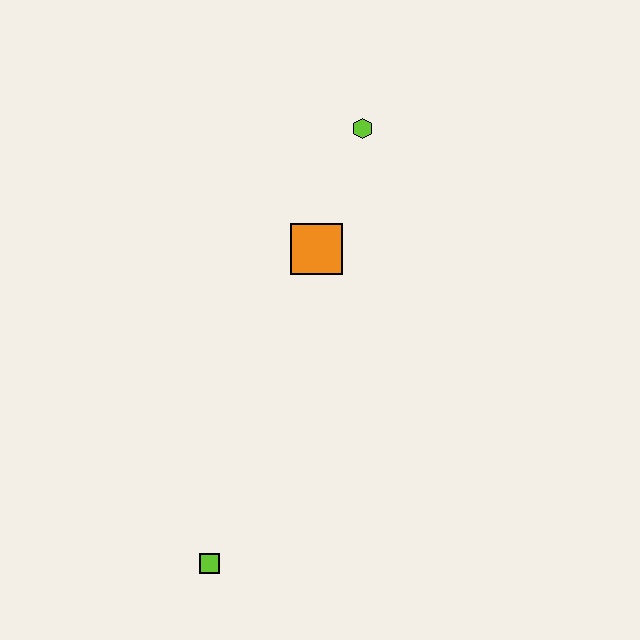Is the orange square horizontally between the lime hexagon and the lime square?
Yes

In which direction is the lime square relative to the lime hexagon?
The lime square is below the lime hexagon.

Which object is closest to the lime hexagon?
The orange square is closest to the lime hexagon.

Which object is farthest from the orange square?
The lime square is farthest from the orange square.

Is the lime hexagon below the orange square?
No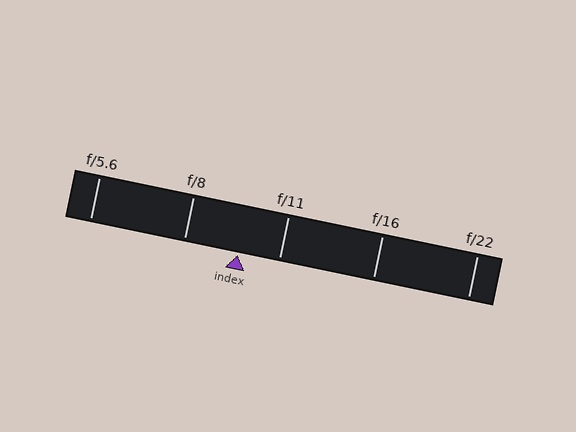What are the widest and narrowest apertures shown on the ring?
The widest aperture shown is f/5.6 and the narrowest is f/22.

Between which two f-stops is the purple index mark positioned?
The index mark is between f/8 and f/11.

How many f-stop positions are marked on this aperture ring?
There are 5 f-stop positions marked.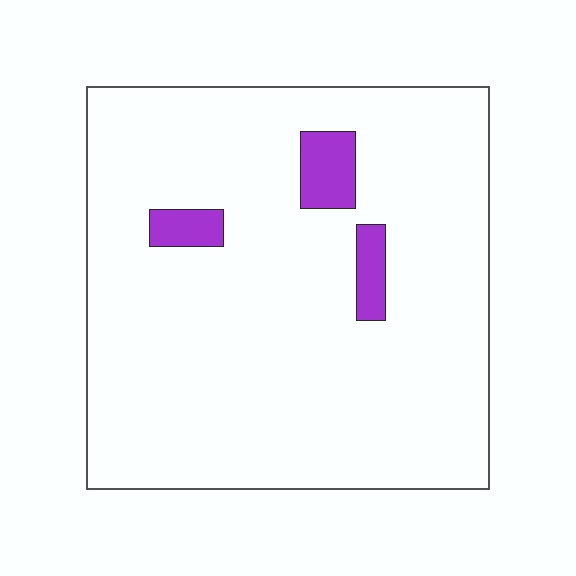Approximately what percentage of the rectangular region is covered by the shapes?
Approximately 5%.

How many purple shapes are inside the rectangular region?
3.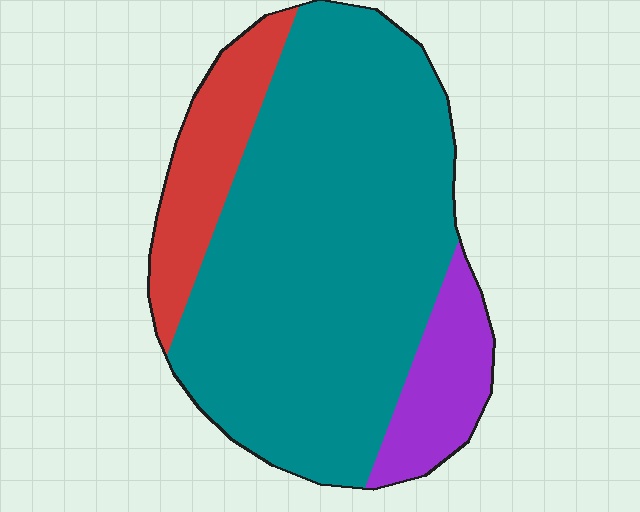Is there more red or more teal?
Teal.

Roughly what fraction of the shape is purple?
Purple takes up less than a quarter of the shape.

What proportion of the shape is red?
Red takes up about one eighth (1/8) of the shape.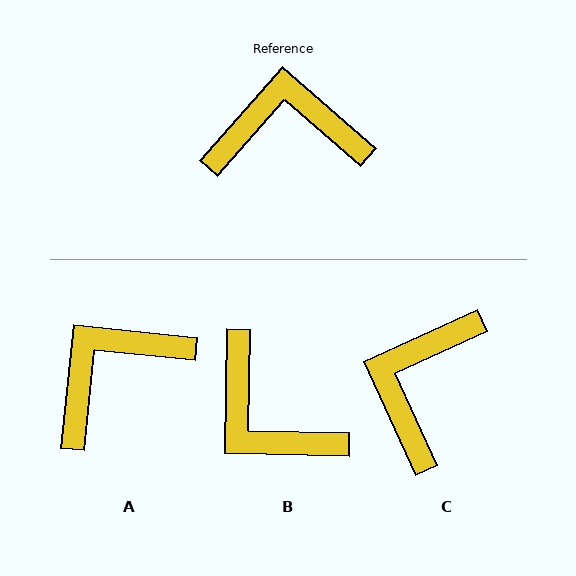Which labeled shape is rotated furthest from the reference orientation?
B, about 130 degrees away.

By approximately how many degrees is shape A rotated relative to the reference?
Approximately 35 degrees counter-clockwise.